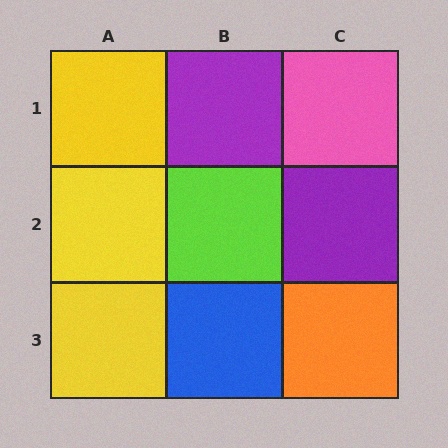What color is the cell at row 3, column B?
Blue.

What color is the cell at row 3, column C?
Orange.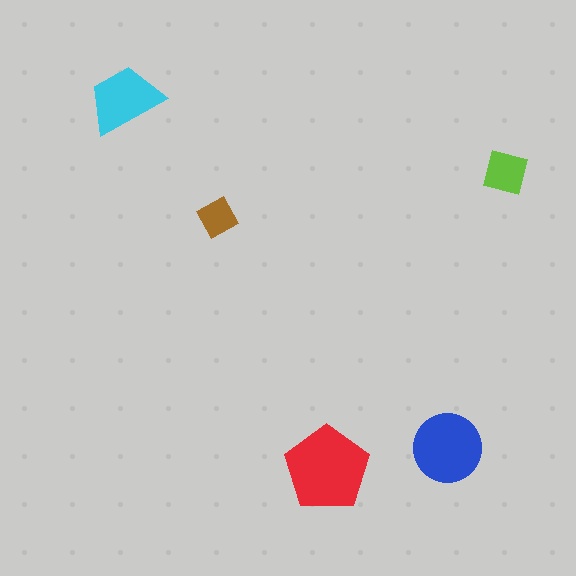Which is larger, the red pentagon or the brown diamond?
The red pentagon.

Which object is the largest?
The red pentagon.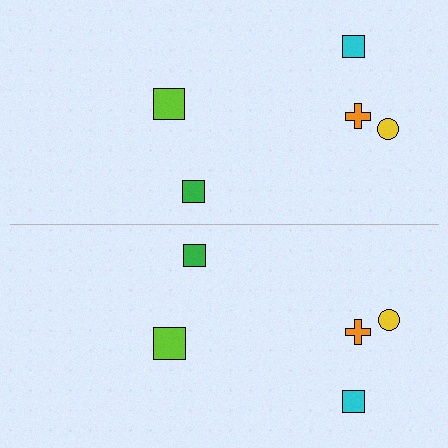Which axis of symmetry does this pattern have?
The pattern has a horizontal axis of symmetry running through the center of the image.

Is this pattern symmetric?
Yes, this pattern has bilateral (reflection) symmetry.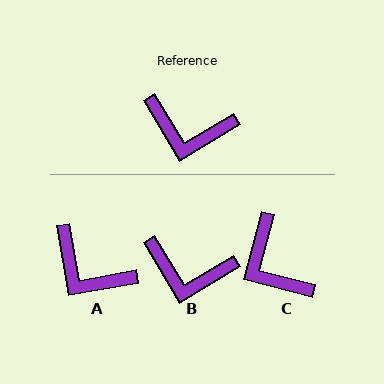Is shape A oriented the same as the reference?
No, it is off by about 21 degrees.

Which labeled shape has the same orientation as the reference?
B.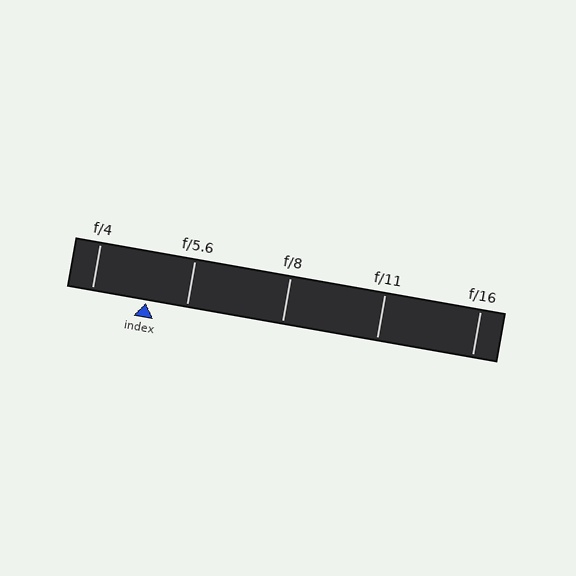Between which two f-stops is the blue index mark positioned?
The index mark is between f/4 and f/5.6.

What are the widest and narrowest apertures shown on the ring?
The widest aperture shown is f/4 and the narrowest is f/16.